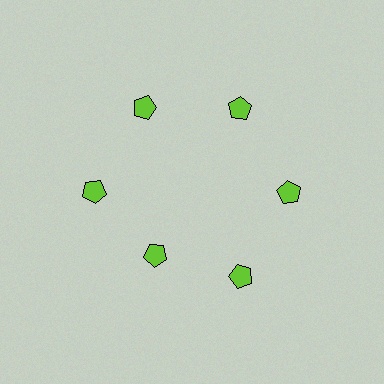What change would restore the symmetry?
The symmetry would be restored by moving it outward, back onto the ring so that all 6 pentagons sit at equal angles and equal distance from the center.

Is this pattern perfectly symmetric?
No. The 6 lime pentagons are arranged in a ring, but one element near the 7 o'clock position is pulled inward toward the center, breaking the 6-fold rotational symmetry.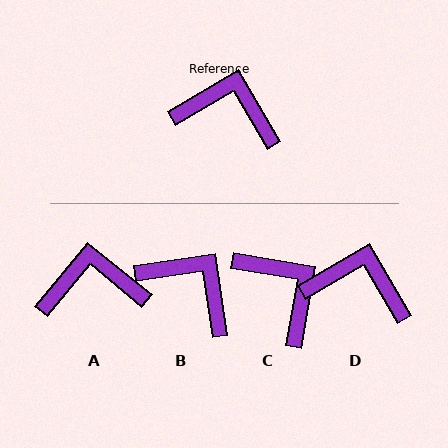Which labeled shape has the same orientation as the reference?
D.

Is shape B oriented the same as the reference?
No, it is off by about 22 degrees.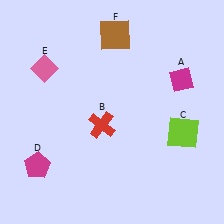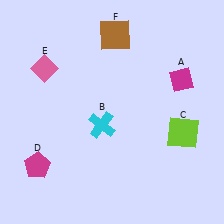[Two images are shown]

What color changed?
The cross (B) changed from red in Image 1 to cyan in Image 2.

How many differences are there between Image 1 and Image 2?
There is 1 difference between the two images.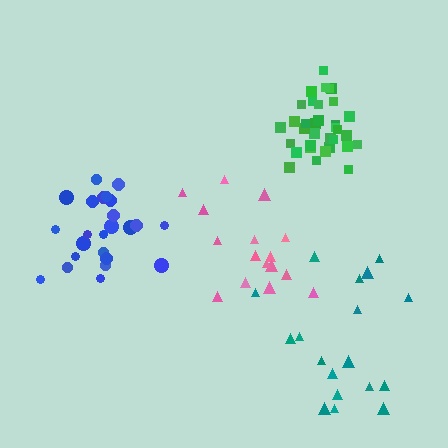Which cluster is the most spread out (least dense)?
Teal.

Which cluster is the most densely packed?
Green.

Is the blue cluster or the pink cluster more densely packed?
Blue.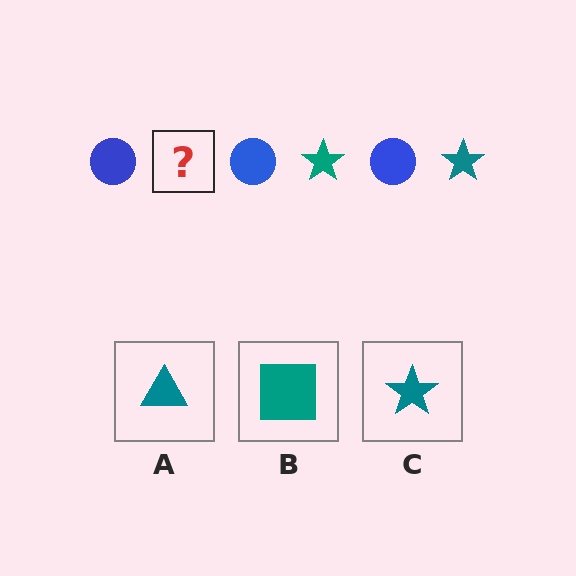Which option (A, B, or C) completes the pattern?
C.